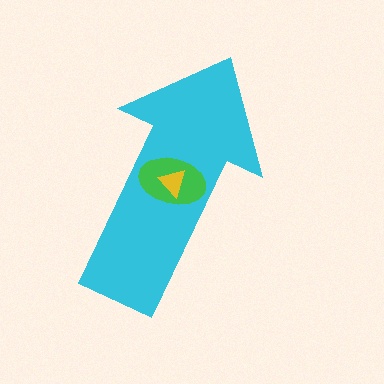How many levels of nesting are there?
3.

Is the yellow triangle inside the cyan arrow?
Yes.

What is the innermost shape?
The yellow triangle.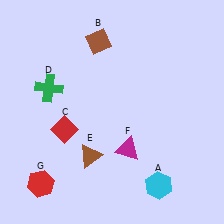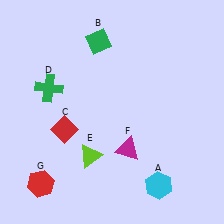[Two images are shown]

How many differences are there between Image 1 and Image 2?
There are 2 differences between the two images.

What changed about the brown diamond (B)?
In Image 1, B is brown. In Image 2, it changed to green.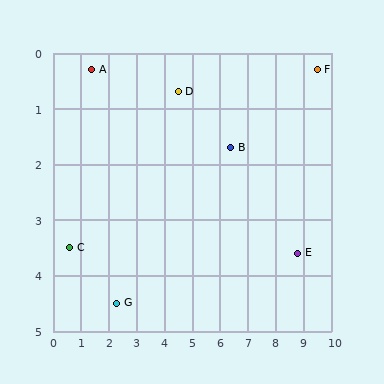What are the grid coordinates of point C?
Point C is at approximately (0.6, 3.5).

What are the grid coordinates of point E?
Point E is at approximately (8.8, 3.6).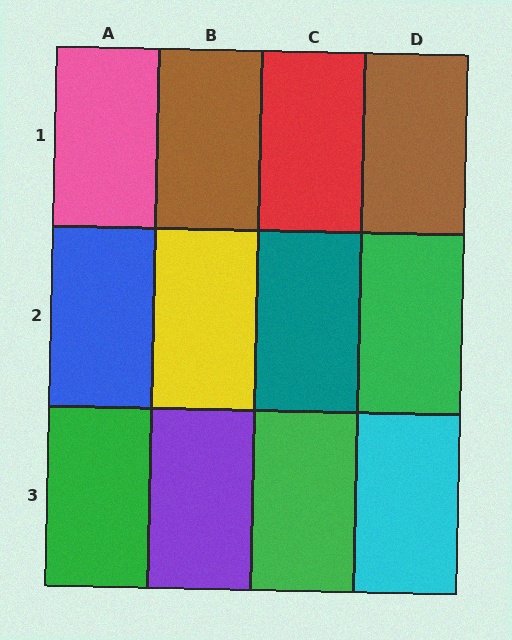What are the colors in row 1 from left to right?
Pink, brown, red, brown.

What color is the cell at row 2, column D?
Green.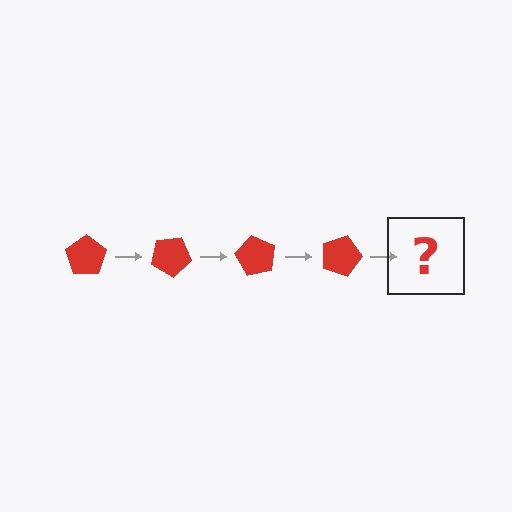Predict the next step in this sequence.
The next step is a red pentagon rotated 120 degrees.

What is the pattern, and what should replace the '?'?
The pattern is that the pentagon rotates 30 degrees each step. The '?' should be a red pentagon rotated 120 degrees.